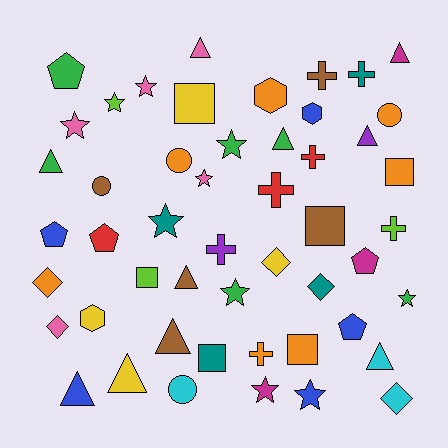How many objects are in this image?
There are 50 objects.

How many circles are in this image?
There are 4 circles.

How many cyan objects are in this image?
There are 3 cyan objects.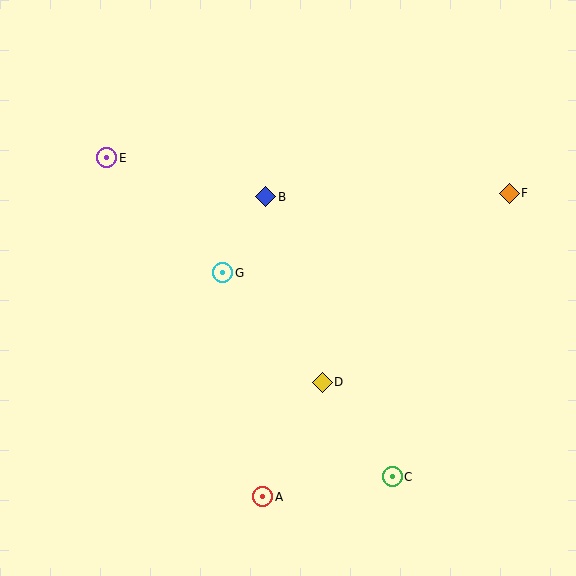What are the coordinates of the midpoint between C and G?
The midpoint between C and G is at (307, 375).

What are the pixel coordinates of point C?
Point C is at (392, 477).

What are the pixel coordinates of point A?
Point A is at (263, 497).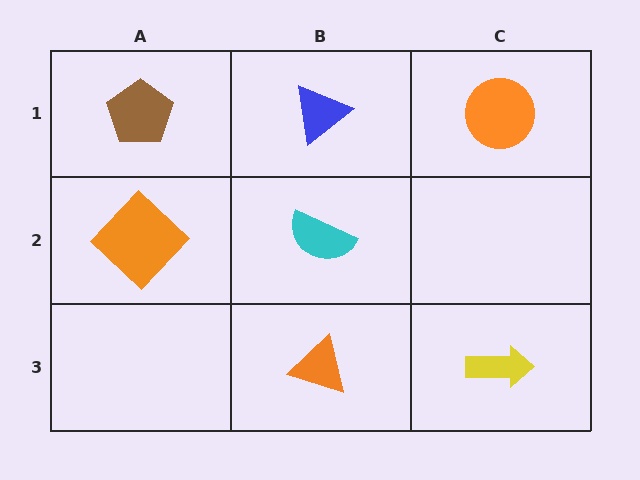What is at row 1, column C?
An orange circle.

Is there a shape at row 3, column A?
No, that cell is empty.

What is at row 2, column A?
An orange diamond.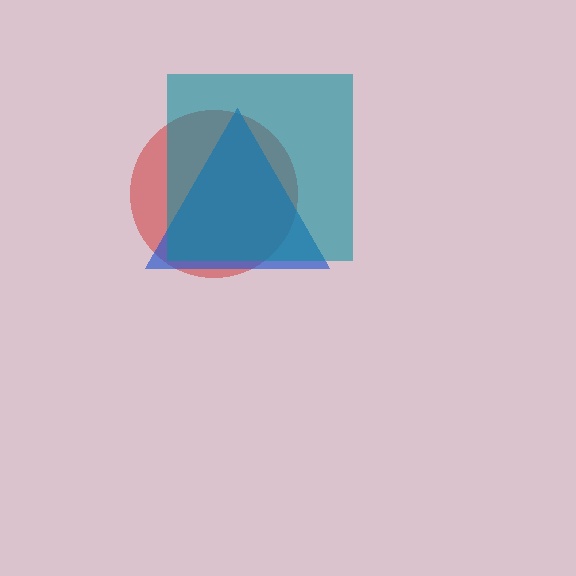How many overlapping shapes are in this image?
There are 3 overlapping shapes in the image.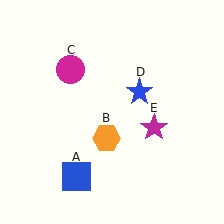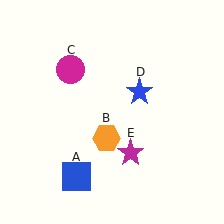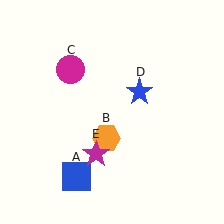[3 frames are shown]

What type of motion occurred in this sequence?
The magenta star (object E) rotated clockwise around the center of the scene.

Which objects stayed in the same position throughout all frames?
Blue square (object A) and orange hexagon (object B) and magenta circle (object C) and blue star (object D) remained stationary.